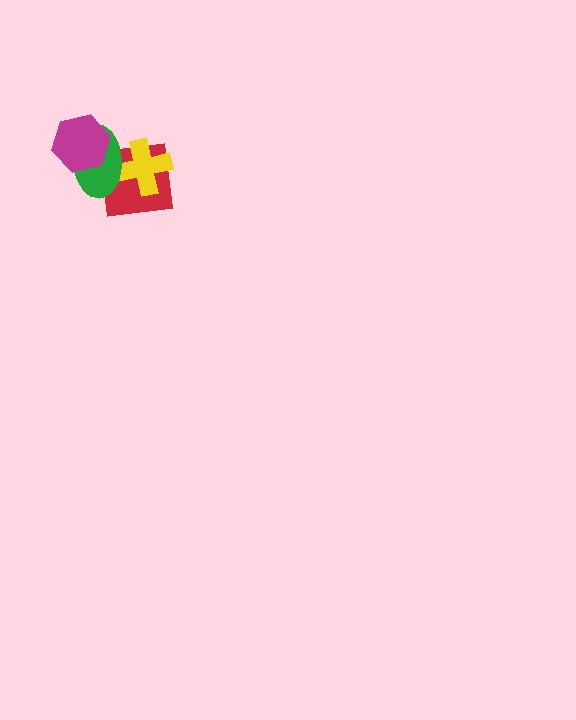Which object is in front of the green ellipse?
The magenta hexagon is in front of the green ellipse.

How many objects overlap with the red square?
3 objects overlap with the red square.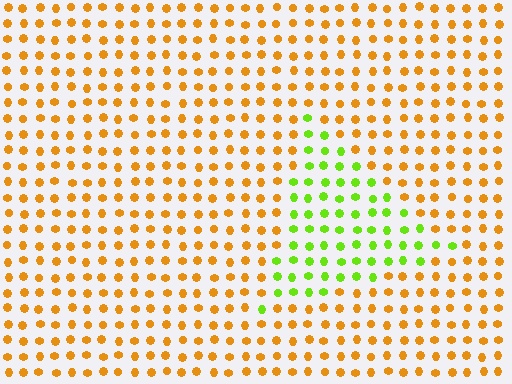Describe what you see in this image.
The image is filled with small orange elements in a uniform arrangement. A triangle-shaped region is visible where the elements are tinted to a slightly different hue, forming a subtle color boundary.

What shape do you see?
I see a triangle.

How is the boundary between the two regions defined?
The boundary is defined purely by a slight shift in hue (about 61 degrees). Spacing, size, and orientation are identical on both sides.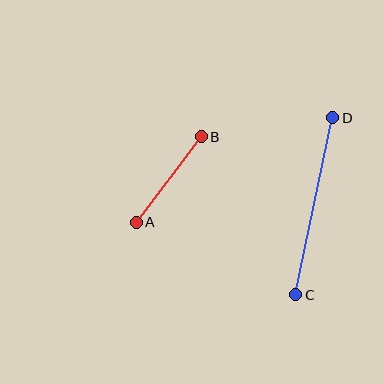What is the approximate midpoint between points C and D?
The midpoint is at approximately (314, 206) pixels.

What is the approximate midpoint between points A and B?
The midpoint is at approximately (169, 179) pixels.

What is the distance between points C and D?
The distance is approximately 181 pixels.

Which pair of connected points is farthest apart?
Points C and D are farthest apart.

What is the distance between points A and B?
The distance is approximately 107 pixels.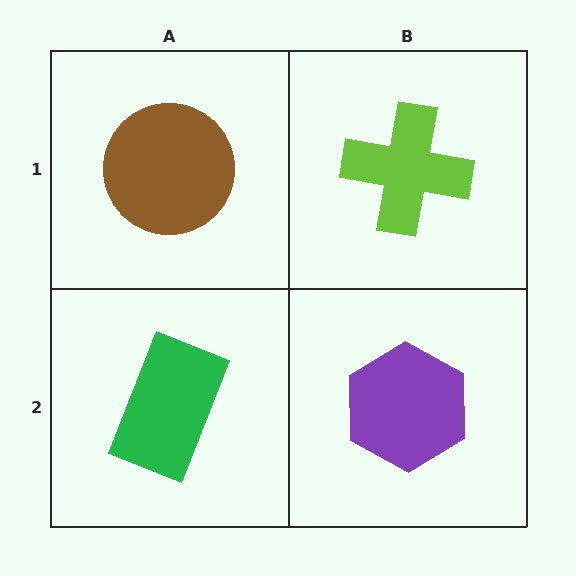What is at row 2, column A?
A green rectangle.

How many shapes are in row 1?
2 shapes.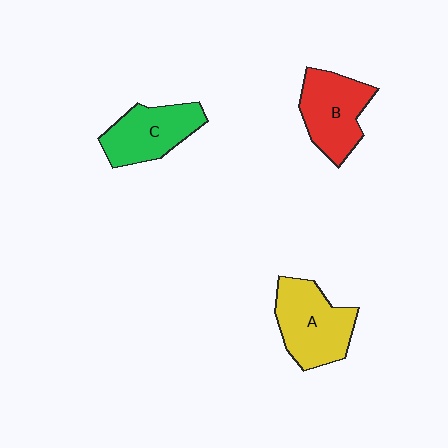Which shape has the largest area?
Shape A (yellow).